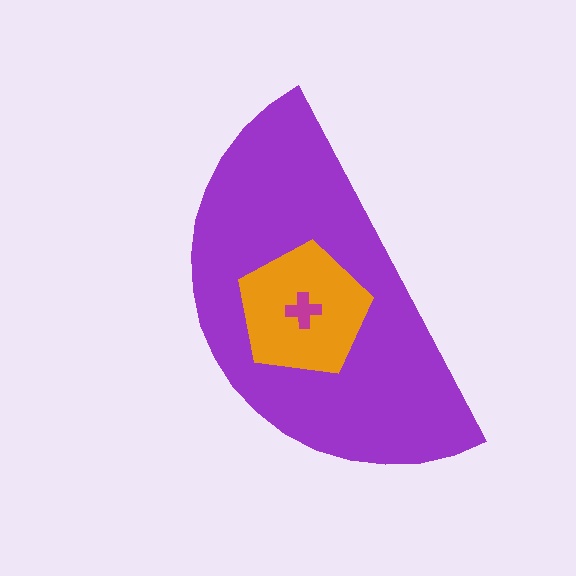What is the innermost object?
The magenta cross.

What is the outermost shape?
The purple semicircle.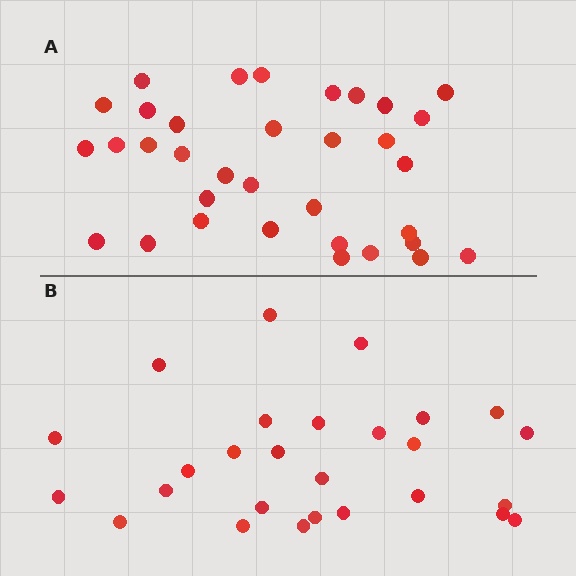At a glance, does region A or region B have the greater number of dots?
Region A (the top region) has more dots.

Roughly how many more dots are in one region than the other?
Region A has roughly 8 or so more dots than region B.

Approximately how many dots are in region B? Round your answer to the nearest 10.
About 30 dots. (The exact count is 27, which rounds to 30.)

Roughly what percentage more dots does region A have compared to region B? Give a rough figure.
About 25% more.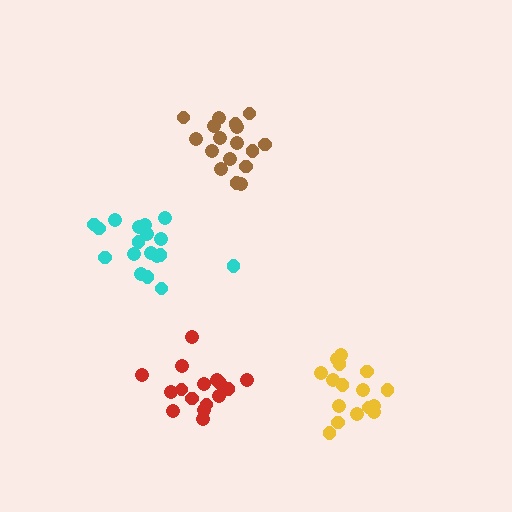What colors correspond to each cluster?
The clusters are colored: brown, cyan, yellow, red.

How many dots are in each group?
Group 1: 17 dots, Group 2: 18 dots, Group 3: 16 dots, Group 4: 16 dots (67 total).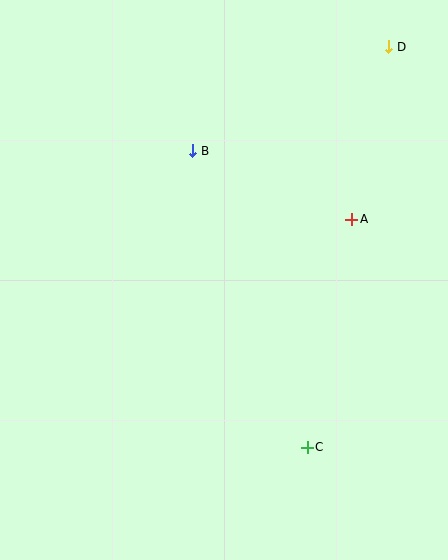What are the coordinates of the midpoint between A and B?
The midpoint between A and B is at (272, 185).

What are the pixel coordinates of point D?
Point D is at (389, 47).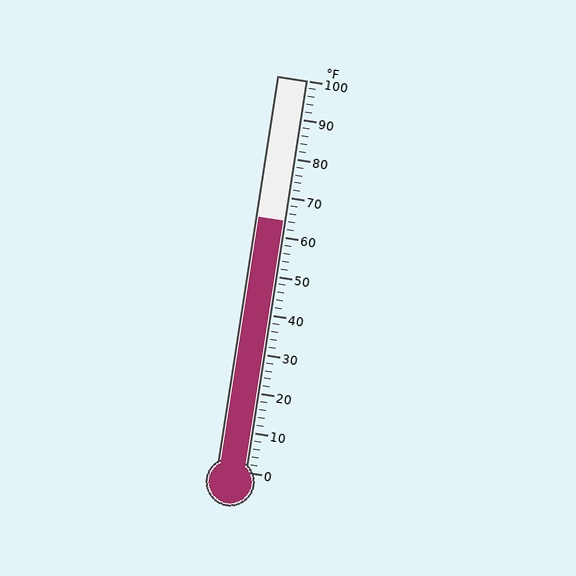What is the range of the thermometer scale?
The thermometer scale ranges from 0°F to 100°F.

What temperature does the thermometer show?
The thermometer shows approximately 64°F.